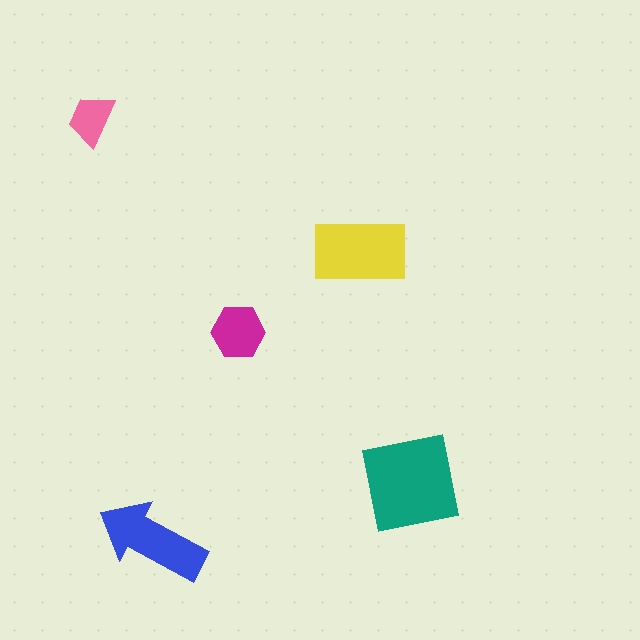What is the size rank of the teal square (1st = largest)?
1st.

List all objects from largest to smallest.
The teal square, the yellow rectangle, the blue arrow, the magenta hexagon, the pink trapezoid.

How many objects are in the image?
There are 5 objects in the image.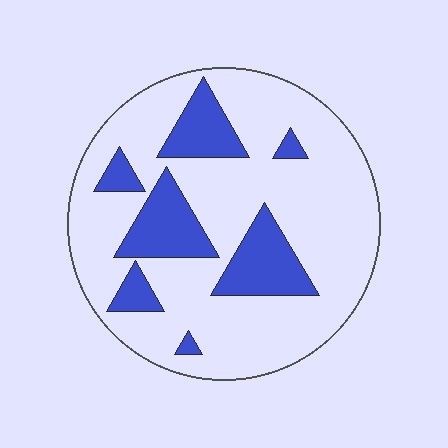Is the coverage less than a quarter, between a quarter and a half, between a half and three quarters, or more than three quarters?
Less than a quarter.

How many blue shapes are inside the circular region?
7.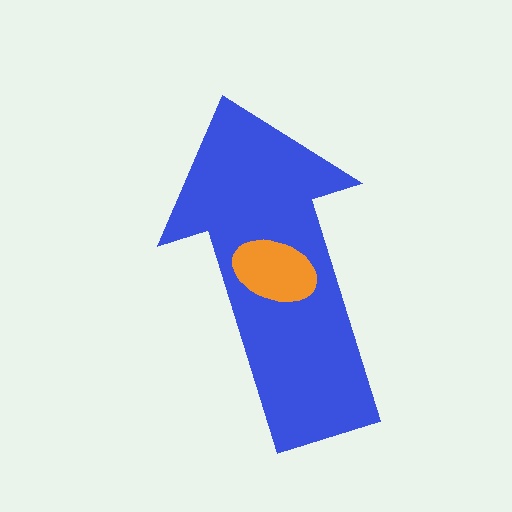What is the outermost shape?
The blue arrow.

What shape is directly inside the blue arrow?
The orange ellipse.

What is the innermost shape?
The orange ellipse.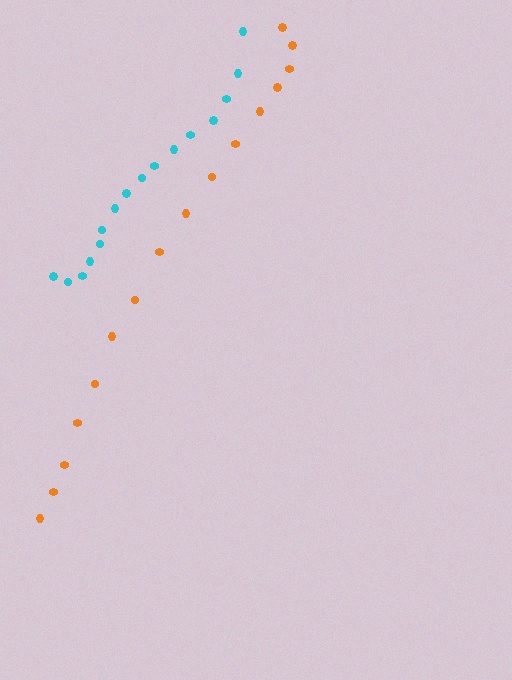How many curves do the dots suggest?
There are 2 distinct paths.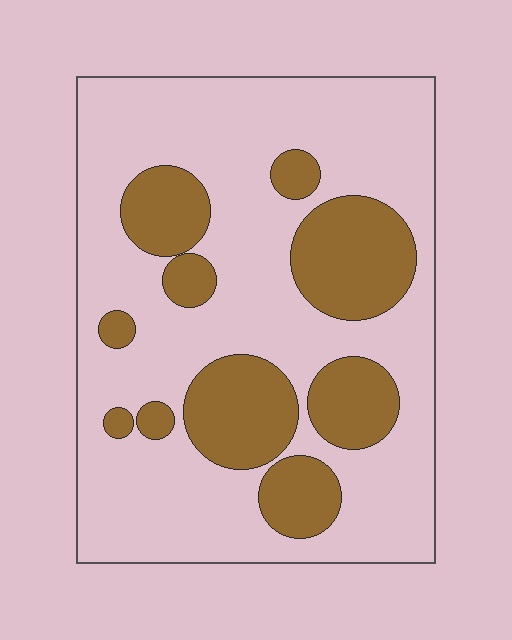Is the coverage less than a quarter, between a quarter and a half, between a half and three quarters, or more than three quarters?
Between a quarter and a half.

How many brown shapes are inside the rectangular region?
10.